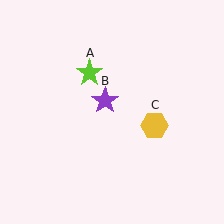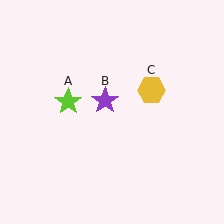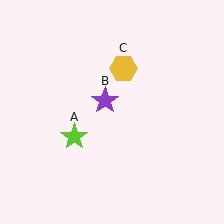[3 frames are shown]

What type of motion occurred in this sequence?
The lime star (object A), yellow hexagon (object C) rotated counterclockwise around the center of the scene.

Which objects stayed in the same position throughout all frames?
Purple star (object B) remained stationary.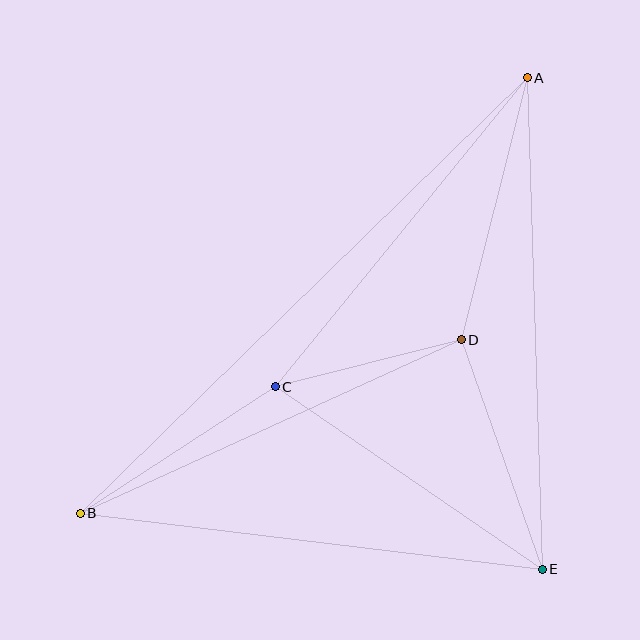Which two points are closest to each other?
Points C and D are closest to each other.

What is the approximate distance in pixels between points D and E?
The distance between D and E is approximately 243 pixels.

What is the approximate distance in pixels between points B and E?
The distance between B and E is approximately 466 pixels.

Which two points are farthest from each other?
Points A and B are farthest from each other.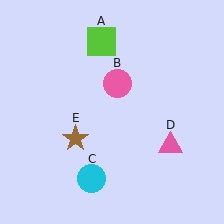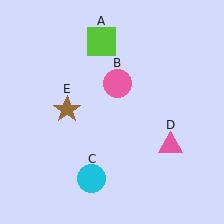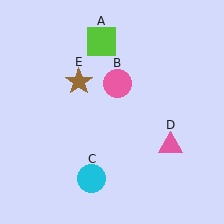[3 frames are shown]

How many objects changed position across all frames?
1 object changed position: brown star (object E).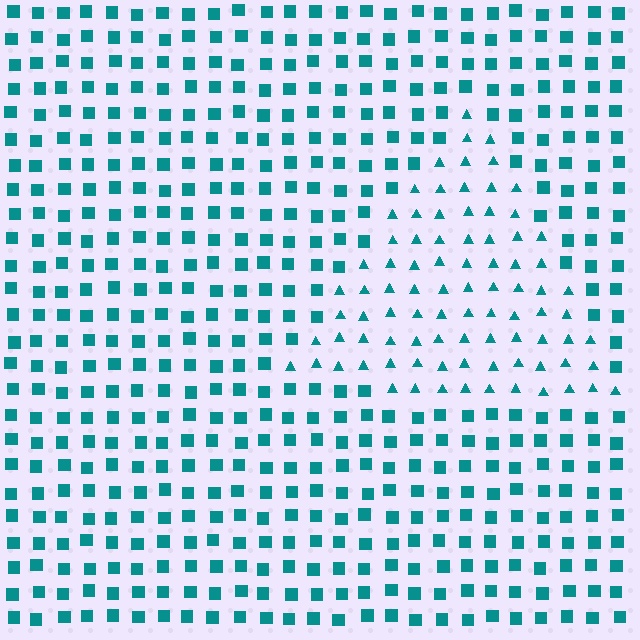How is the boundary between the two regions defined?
The boundary is defined by a change in element shape: triangles inside vs. squares outside. All elements share the same color and spacing.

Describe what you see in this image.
The image is filled with small teal elements arranged in a uniform grid. A triangle-shaped region contains triangles, while the surrounding area contains squares. The boundary is defined purely by the change in element shape.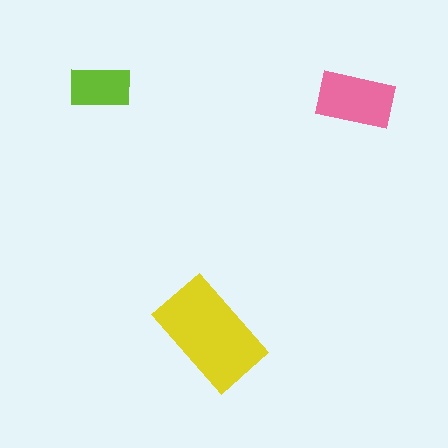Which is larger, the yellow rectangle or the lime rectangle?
The yellow one.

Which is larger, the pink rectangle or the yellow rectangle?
The yellow one.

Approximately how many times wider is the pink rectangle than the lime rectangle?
About 1.5 times wider.